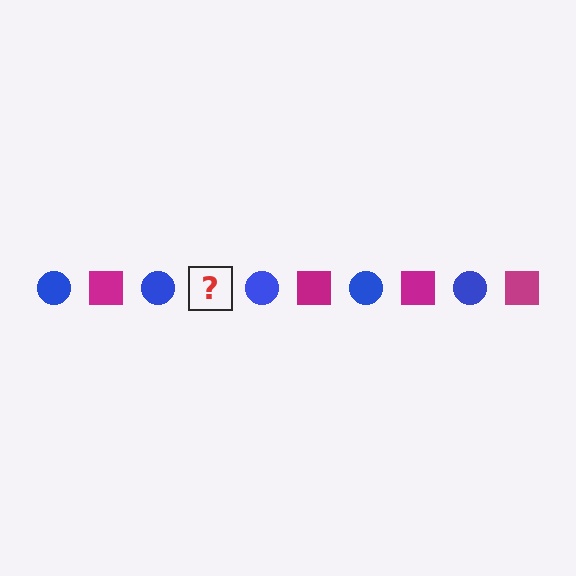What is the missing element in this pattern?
The missing element is a magenta square.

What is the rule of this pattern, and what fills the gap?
The rule is that the pattern alternates between blue circle and magenta square. The gap should be filled with a magenta square.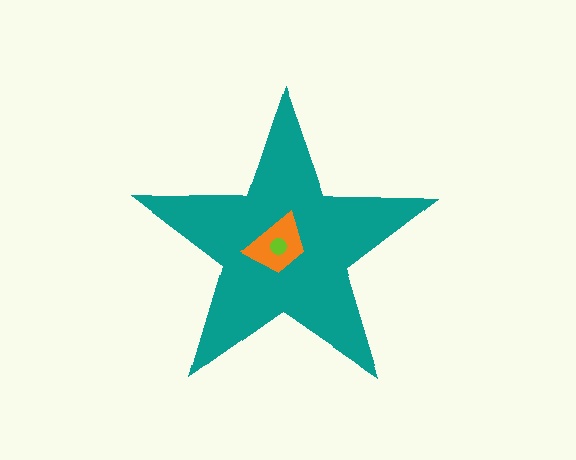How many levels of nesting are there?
3.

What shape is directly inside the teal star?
The orange trapezoid.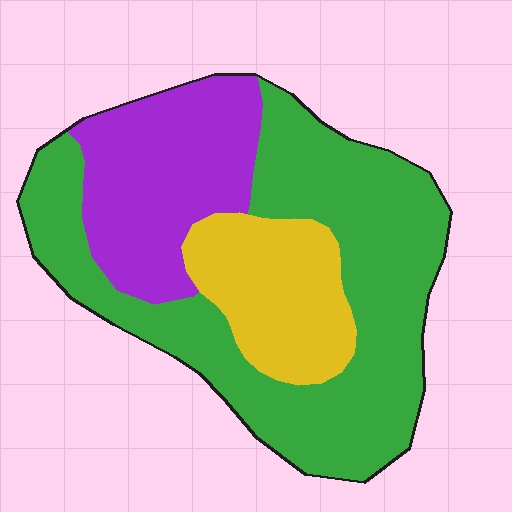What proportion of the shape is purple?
Purple takes up between a sixth and a third of the shape.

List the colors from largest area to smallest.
From largest to smallest: green, purple, yellow.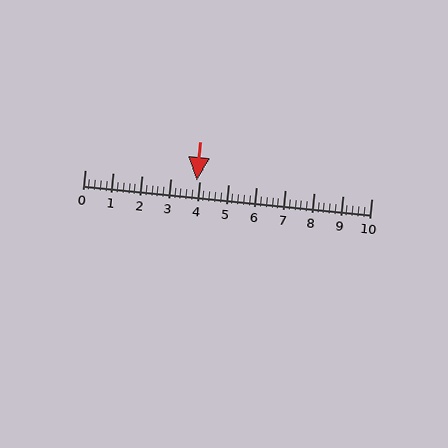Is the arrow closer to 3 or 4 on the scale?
The arrow is closer to 4.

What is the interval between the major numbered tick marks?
The major tick marks are spaced 1 units apart.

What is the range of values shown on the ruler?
The ruler shows values from 0 to 10.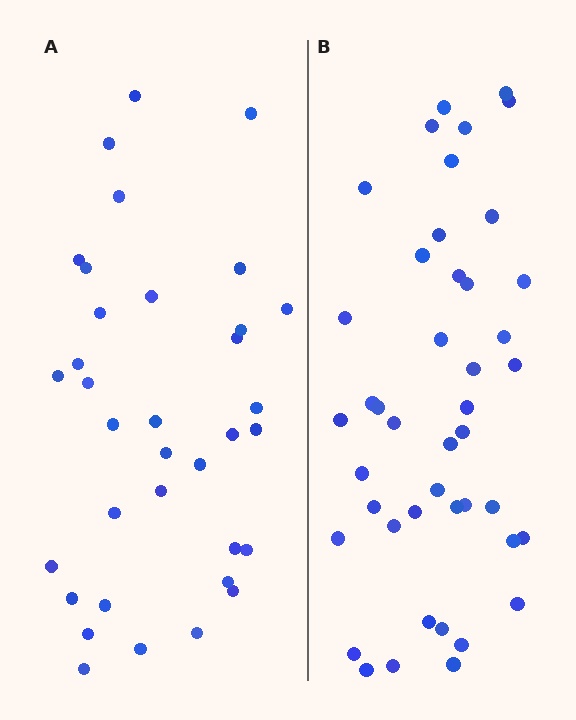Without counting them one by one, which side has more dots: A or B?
Region B (the right region) has more dots.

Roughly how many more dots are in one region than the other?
Region B has roughly 8 or so more dots than region A.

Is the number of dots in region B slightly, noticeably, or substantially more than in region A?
Region B has noticeably more, but not dramatically so. The ratio is roughly 1.3 to 1.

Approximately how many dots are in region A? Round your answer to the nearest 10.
About 40 dots. (The exact count is 35, which rounds to 40.)